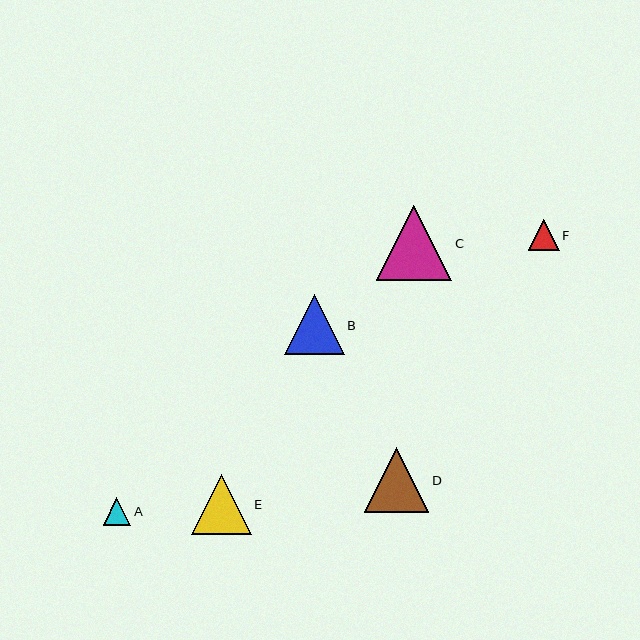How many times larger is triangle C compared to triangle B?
Triangle C is approximately 1.3 times the size of triangle B.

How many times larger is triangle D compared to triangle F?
Triangle D is approximately 2.1 times the size of triangle F.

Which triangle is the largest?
Triangle C is the largest with a size of approximately 75 pixels.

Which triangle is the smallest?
Triangle A is the smallest with a size of approximately 28 pixels.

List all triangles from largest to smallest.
From largest to smallest: C, D, E, B, F, A.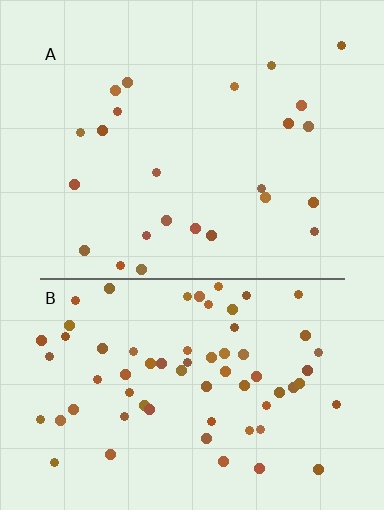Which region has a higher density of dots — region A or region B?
B (the bottom).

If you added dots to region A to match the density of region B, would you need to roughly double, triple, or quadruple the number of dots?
Approximately triple.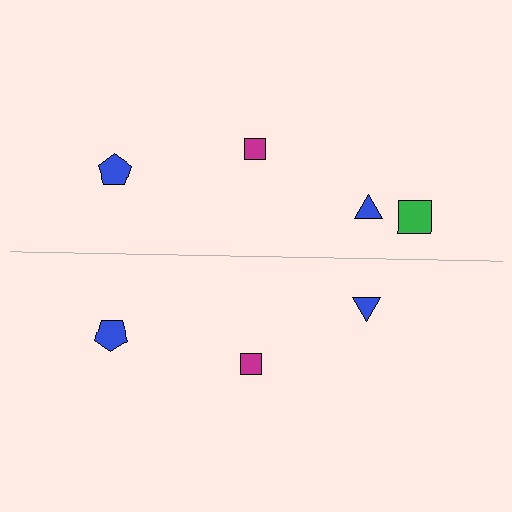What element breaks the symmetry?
A green square is missing from the bottom side.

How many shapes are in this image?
There are 7 shapes in this image.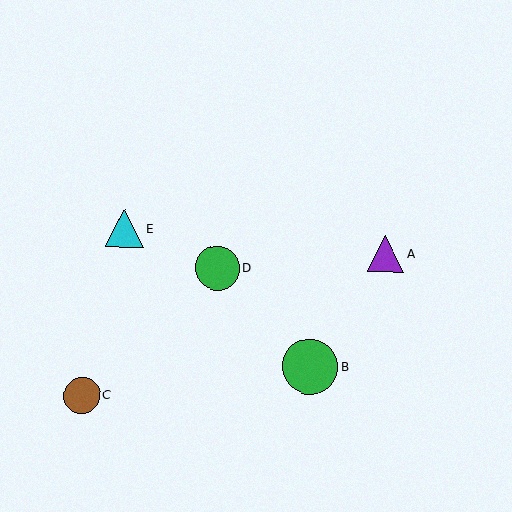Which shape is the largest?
The green circle (labeled B) is the largest.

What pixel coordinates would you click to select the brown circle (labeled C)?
Click at (82, 395) to select the brown circle C.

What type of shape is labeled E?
Shape E is a cyan triangle.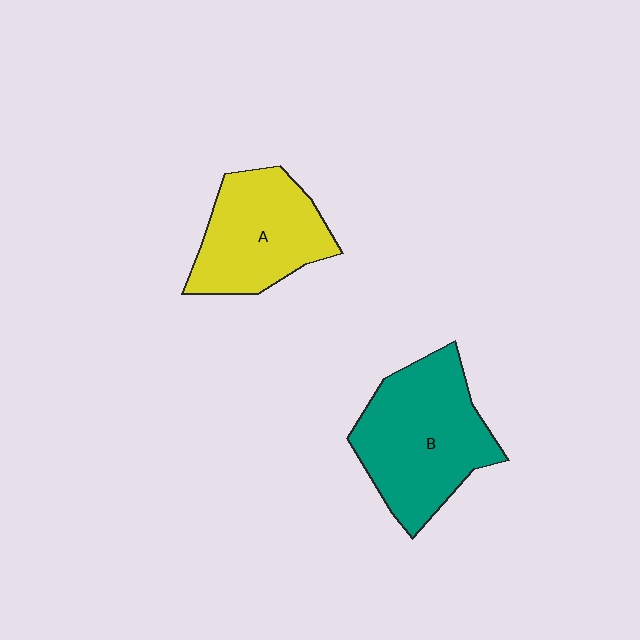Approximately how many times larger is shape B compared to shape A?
Approximately 1.3 times.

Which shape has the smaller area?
Shape A (yellow).